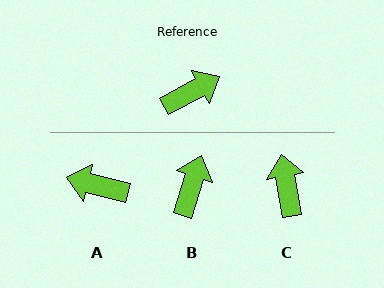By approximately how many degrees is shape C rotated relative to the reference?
Approximately 71 degrees counter-clockwise.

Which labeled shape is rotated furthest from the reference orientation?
A, about 137 degrees away.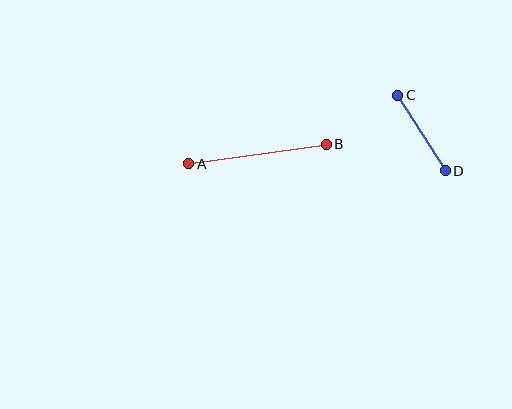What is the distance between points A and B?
The distance is approximately 139 pixels.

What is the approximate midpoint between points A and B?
The midpoint is at approximately (258, 154) pixels.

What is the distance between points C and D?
The distance is approximately 89 pixels.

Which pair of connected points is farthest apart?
Points A and B are farthest apart.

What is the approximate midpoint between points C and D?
The midpoint is at approximately (421, 133) pixels.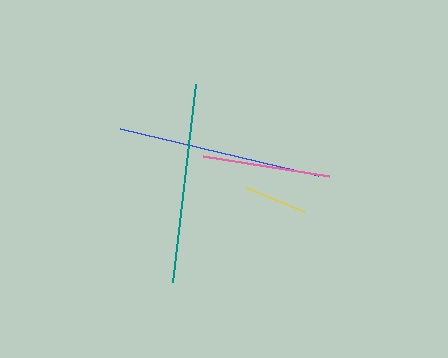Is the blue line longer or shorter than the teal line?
The blue line is longer than the teal line.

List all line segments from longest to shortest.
From longest to shortest: blue, teal, pink, yellow.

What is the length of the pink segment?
The pink segment is approximately 127 pixels long.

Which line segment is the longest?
The blue line is the longest at approximately 203 pixels.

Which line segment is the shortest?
The yellow line is the shortest at approximately 63 pixels.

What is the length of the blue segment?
The blue segment is approximately 203 pixels long.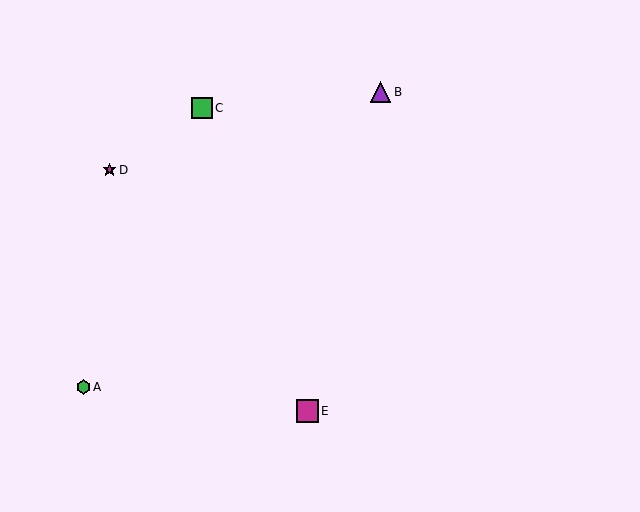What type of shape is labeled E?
Shape E is a magenta square.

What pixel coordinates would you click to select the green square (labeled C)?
Click at (202, 108) to select the green square C.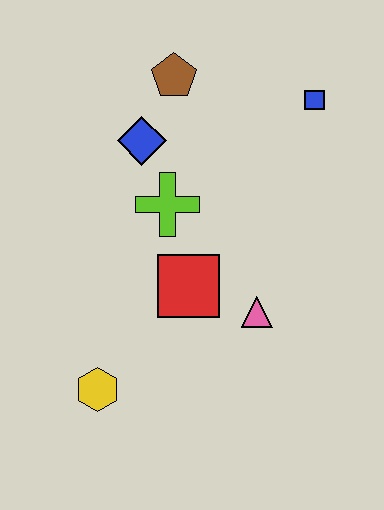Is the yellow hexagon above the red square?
No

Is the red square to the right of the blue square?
No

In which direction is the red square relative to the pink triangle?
The red square is to the left of the pink triangle.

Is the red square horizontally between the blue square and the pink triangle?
No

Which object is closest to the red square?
The pink triangle is closest to the red square.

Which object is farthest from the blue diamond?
The yellow hexagon is farthest from the blue diamond.